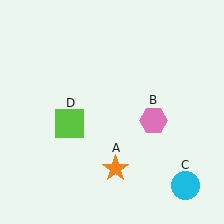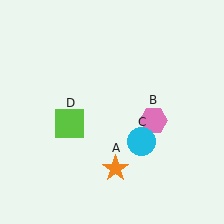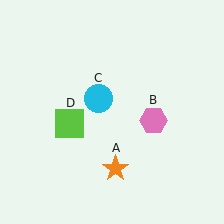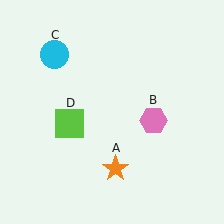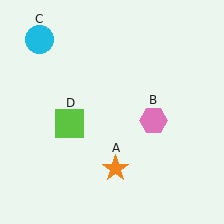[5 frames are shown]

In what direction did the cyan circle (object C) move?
The cyan circle (object C) moved up and to the left.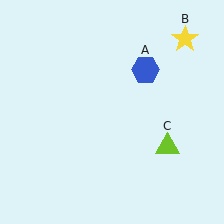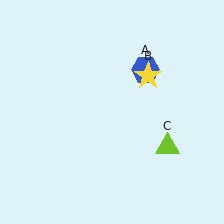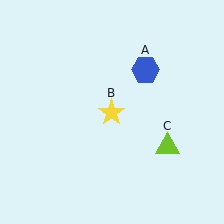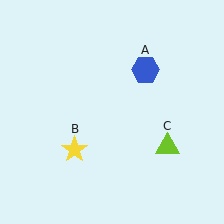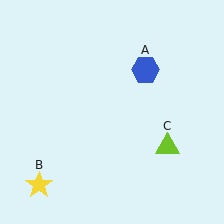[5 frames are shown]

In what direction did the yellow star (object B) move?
The yellow star (object B) moved down and to the left.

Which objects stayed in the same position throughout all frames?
Blue hexagon (object A) and lime triangle (object C) remained stationary.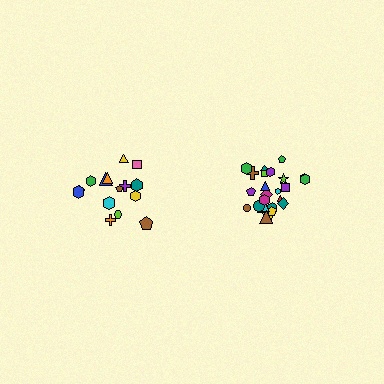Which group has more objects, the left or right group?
The right group.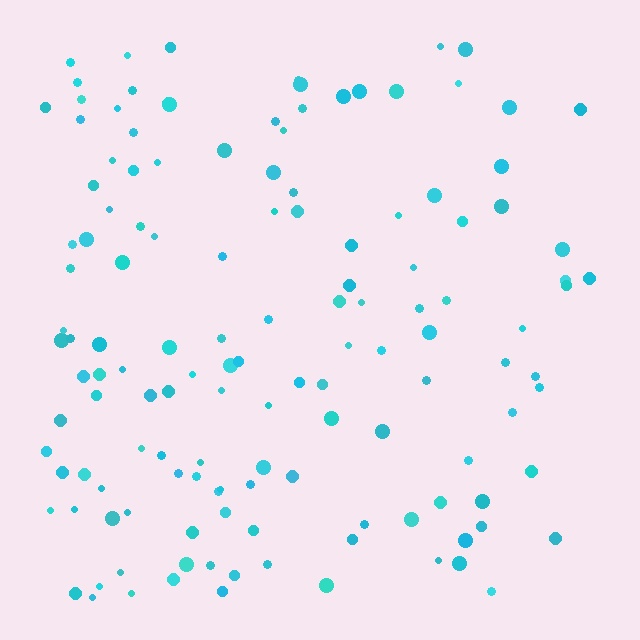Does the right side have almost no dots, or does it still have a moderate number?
Still a moderate number, just noticeably fewer than the left.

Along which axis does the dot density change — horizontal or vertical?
Horizontal.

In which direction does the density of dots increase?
From right to left, with the left side densest.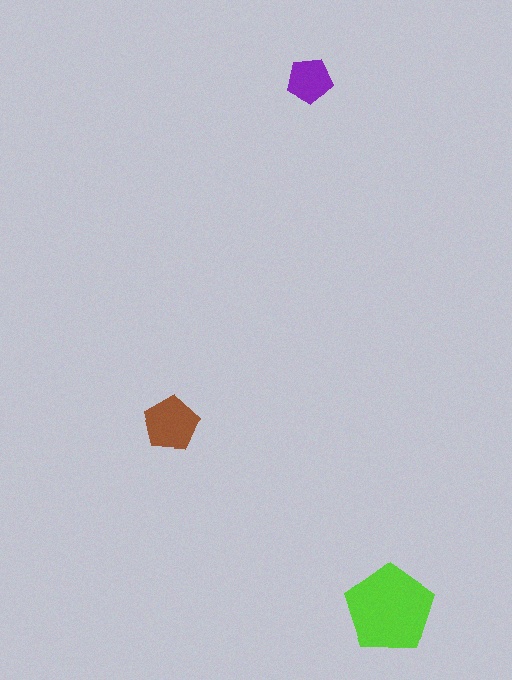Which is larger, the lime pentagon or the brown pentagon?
The lime one.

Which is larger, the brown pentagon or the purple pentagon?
The brown one.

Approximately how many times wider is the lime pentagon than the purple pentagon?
About 2 times wider.